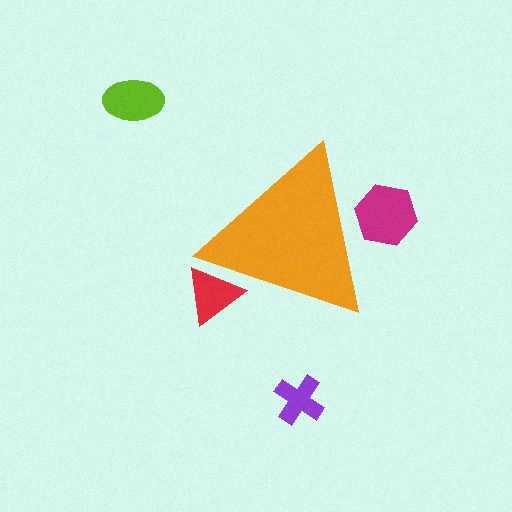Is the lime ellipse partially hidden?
No, the lime ellipse is fully visible.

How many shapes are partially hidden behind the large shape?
2 shapes are partially hidden.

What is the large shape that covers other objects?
An orange triangle.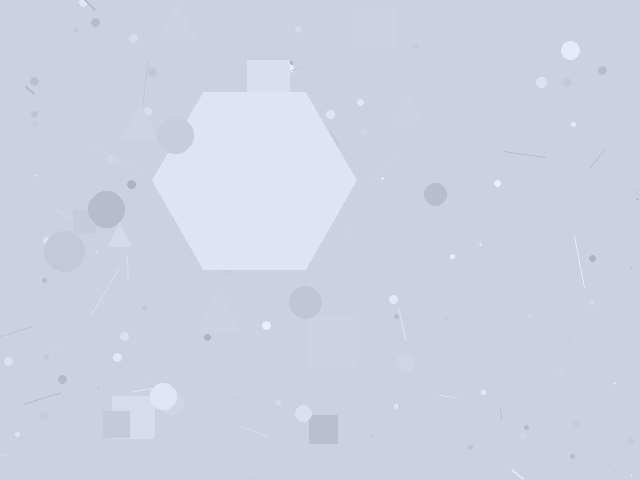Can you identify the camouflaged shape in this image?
The camouflaged shape is a hexagon.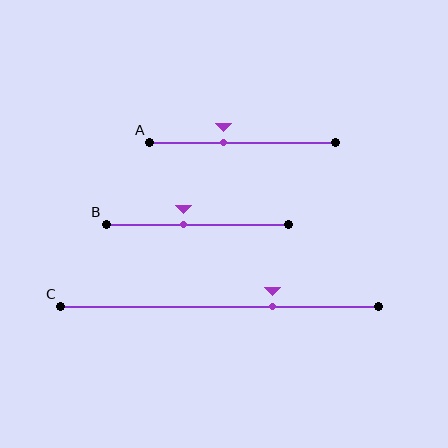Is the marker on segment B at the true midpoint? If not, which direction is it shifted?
No, the marker on segment B is shifted to the left by about 8% of the segment length.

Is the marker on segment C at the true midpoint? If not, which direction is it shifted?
No, the marker on segment C is shifted to the right by about 17% of the segment length.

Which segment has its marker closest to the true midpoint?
Segment B has its marker closest to the true midpoint.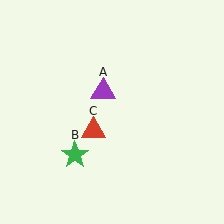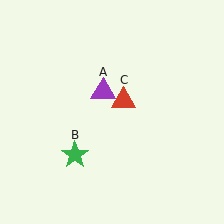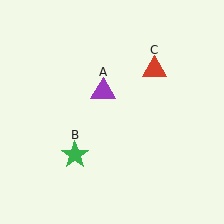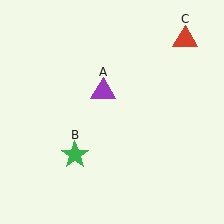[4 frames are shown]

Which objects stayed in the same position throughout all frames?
Purple triangle (object A) and green star (object B) remained stationary.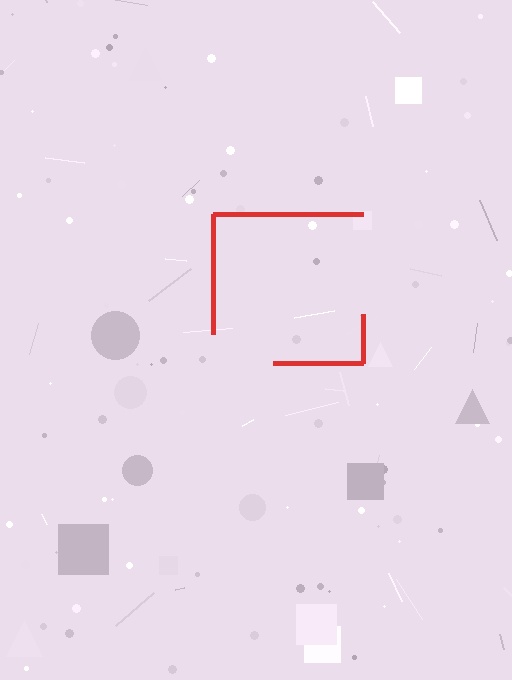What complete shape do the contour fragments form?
The contour fragments form a square.